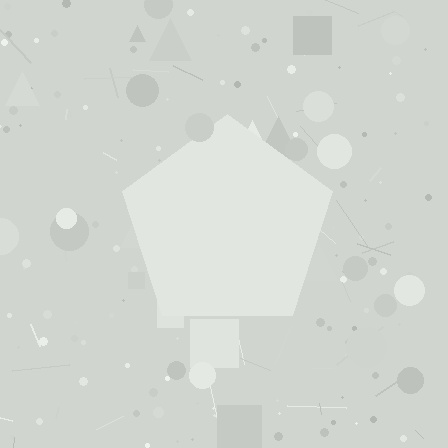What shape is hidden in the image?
A pentagon is hidden in the image.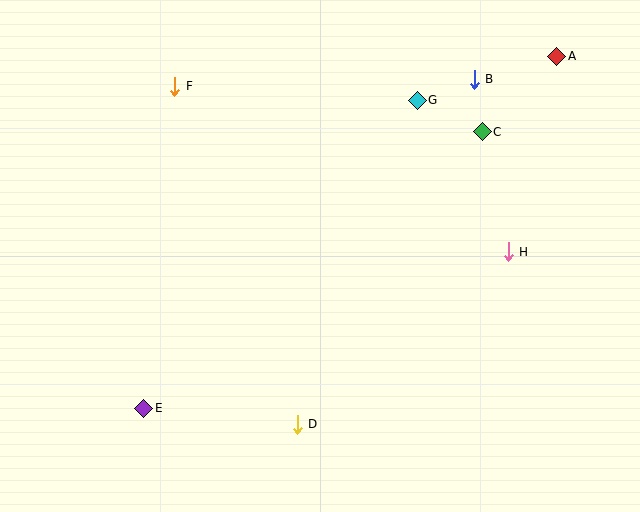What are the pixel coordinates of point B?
Point B is at (474, 79).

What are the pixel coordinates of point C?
Point C is at (482, 132).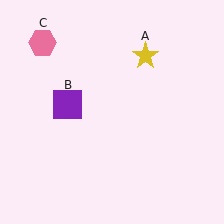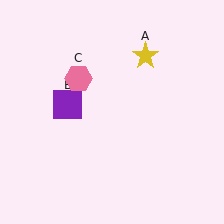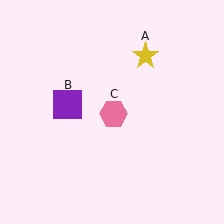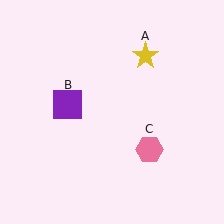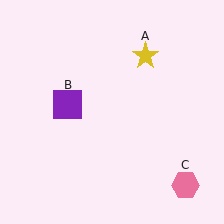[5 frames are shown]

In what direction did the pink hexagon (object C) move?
The pink hexagon (object C) moved down and to the right.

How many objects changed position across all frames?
1 object changed position: pink hexagon (object C).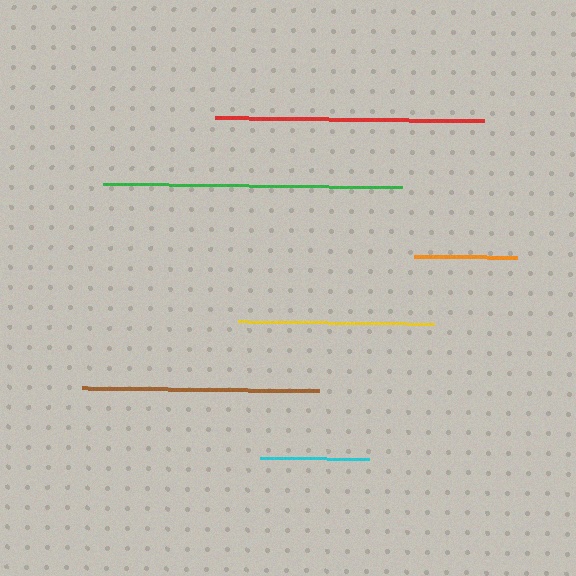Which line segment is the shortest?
The orange line is the shortest at approximately 104 pixels.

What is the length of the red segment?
The red segment is approximately 269 pixels long.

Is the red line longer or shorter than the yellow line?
The red line is longer than the yellow line.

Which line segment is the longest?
The green line is the longest at approximately 298 pixels.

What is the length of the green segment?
The green segment is approximately 298 pixels long.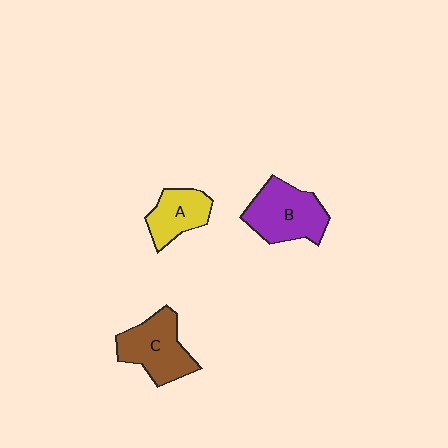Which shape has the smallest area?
Shape A (yellow).